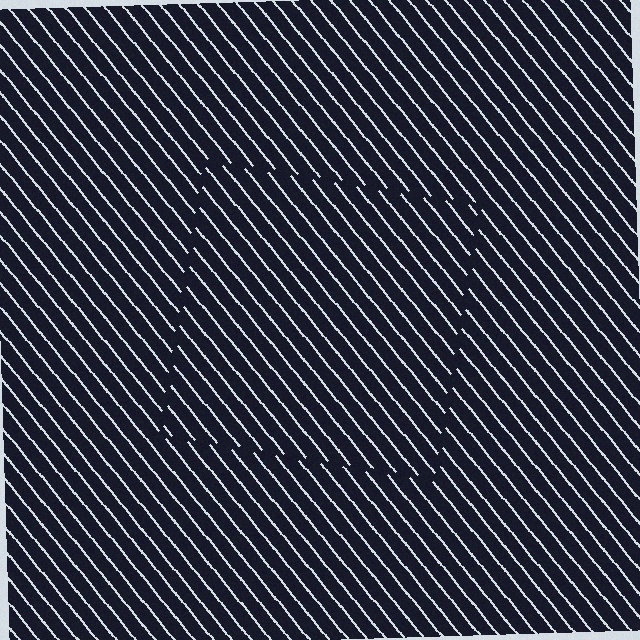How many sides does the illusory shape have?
4 sides — the line-ends trace a square.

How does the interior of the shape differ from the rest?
The interior of the shape contains the same grating, shifted by half a period — the contour is defined by the phase discontinuity where line-ends from the inner and outer gratings abut.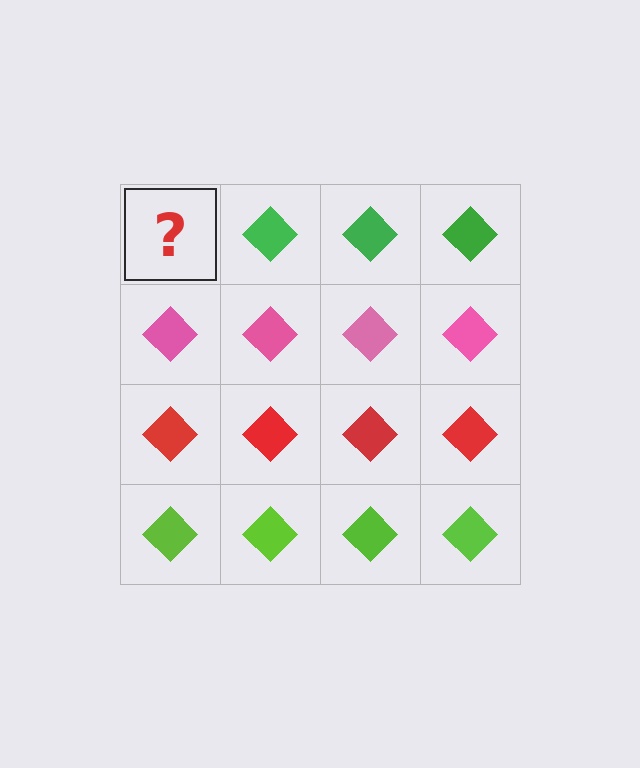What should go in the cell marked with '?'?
The missing cell should contain a green diamond.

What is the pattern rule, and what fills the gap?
The rule is that each row has a consistent color. The gap should be filled with a green diamond.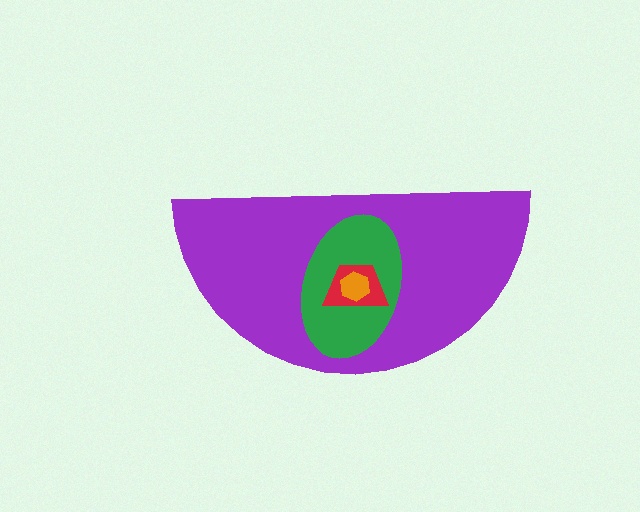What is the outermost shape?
The purple semicircle.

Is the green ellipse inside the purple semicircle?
Yes.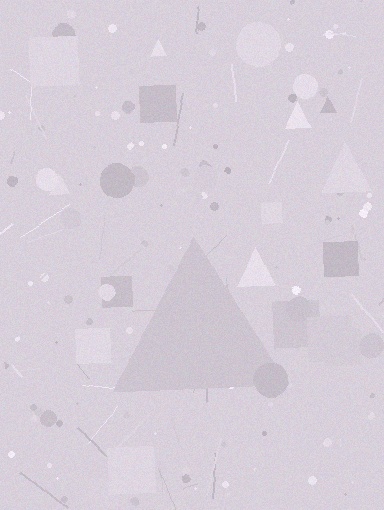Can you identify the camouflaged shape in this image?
The camouflaged shape is a triangle.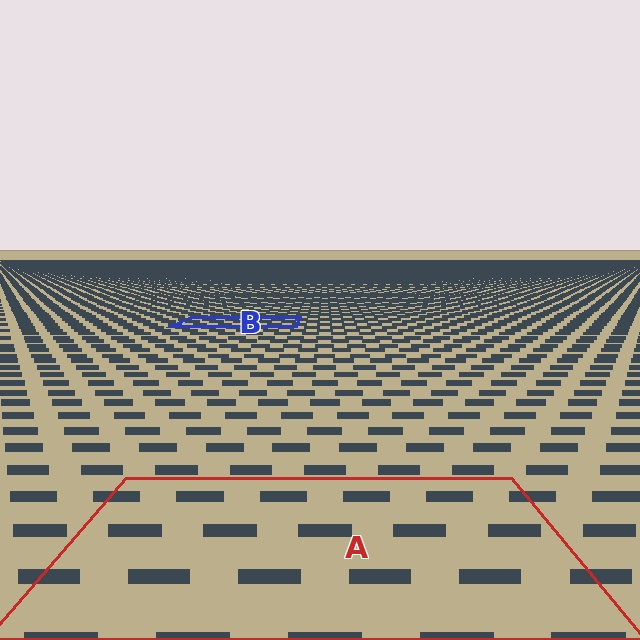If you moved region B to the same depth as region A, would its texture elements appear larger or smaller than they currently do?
They would appear larger. At a closer depth, the same texture elements are projected at a bigger on-screen size.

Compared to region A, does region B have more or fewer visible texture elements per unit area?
Region B has more texture elements per unit area — they are packed more densely because it is farther away.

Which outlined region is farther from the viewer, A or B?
Region B is farther from the viewer — the texture elements inside it appear smaller and more densely packed.